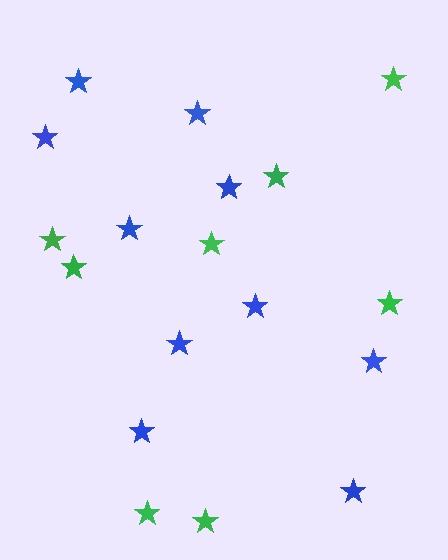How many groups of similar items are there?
There are 2 groups: one group of green stars (8) and one group of blue stars (10).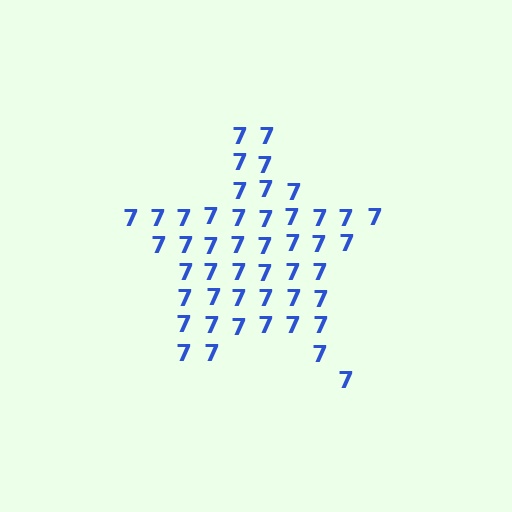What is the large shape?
The large shape is a star.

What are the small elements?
The small elements are digit 7's.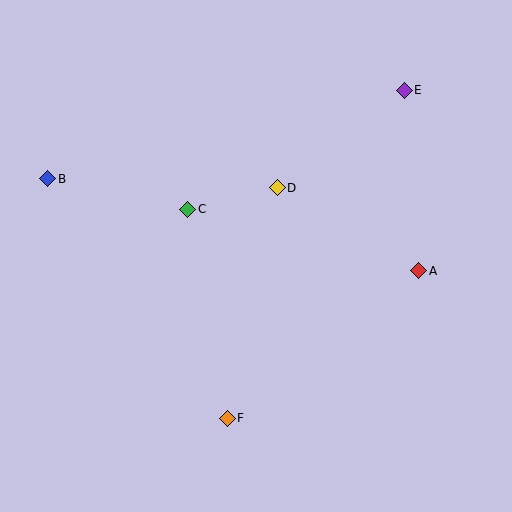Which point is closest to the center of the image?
Point D at (277, 188) is closest to the center.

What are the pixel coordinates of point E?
Point E is at (404, 90).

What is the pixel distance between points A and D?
The distance between A and D is 164 pixels.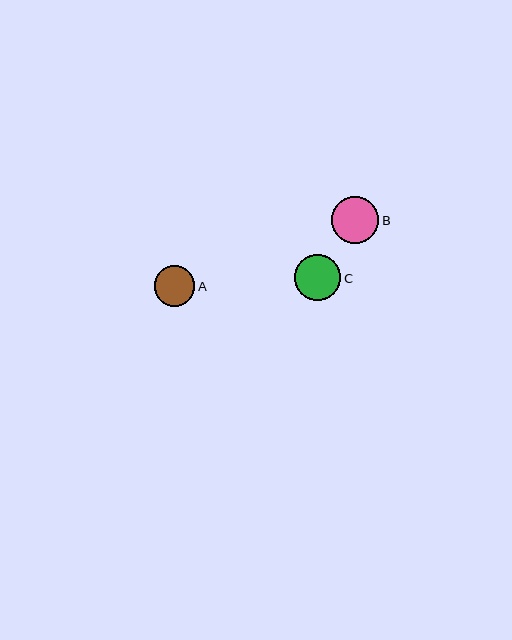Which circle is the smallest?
Circle A is the smallest with a size of approximately 40 pixels.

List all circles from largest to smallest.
From largest to smallest: B, C, A.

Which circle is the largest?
Circle B is the largest with a size of approximately 47 pixels.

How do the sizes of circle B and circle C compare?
Circle B and circle C are approximately the same size.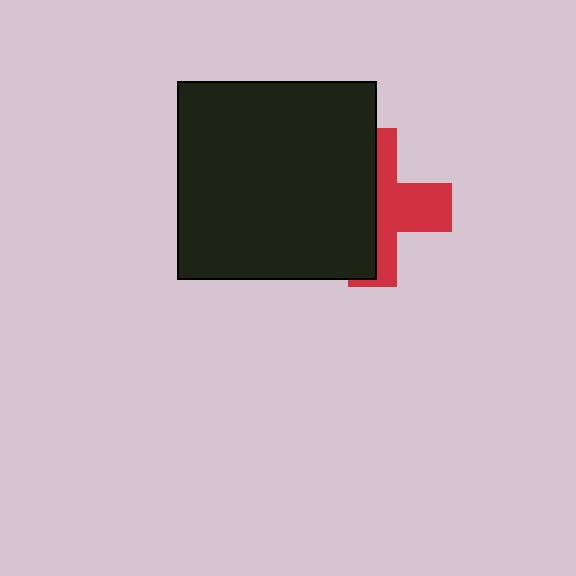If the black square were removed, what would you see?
You would see the complete red cross.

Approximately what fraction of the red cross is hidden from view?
Roughly 54% of the red cross is hidden behind the black square.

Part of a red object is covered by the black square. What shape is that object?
It is a cross.